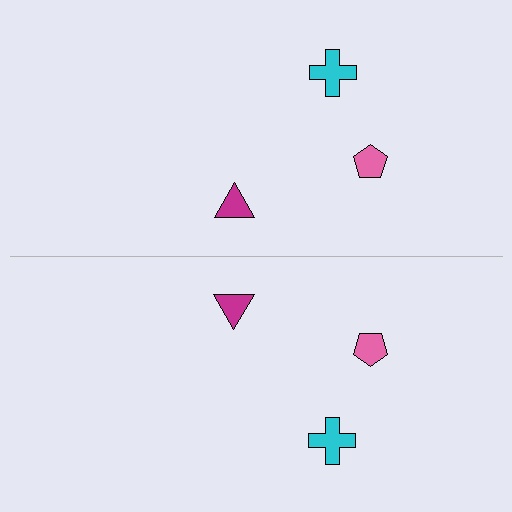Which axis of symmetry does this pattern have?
The pattern has a horizontal axis of symmetry running through the center of the image.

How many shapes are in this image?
There are 6 shapes in this image.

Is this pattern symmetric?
Yes, this pattern has bilateral (reflection) symmetry.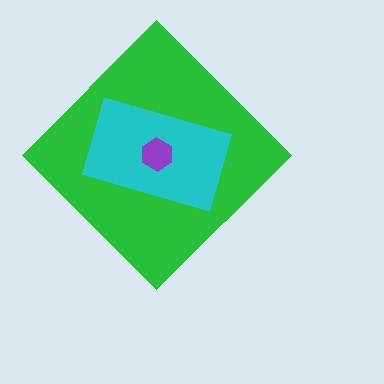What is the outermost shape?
The green diamond.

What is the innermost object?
The purple hexagon.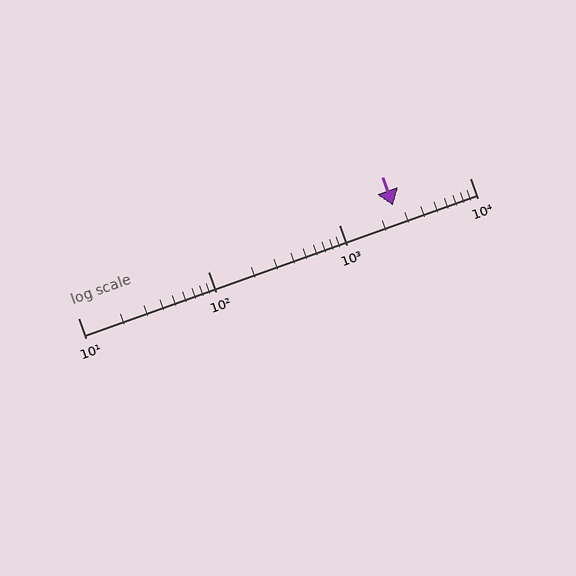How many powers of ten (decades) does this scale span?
The scale spans 3 decades, from 10 to 10000.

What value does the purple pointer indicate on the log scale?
The pointer indicates approximately 2600.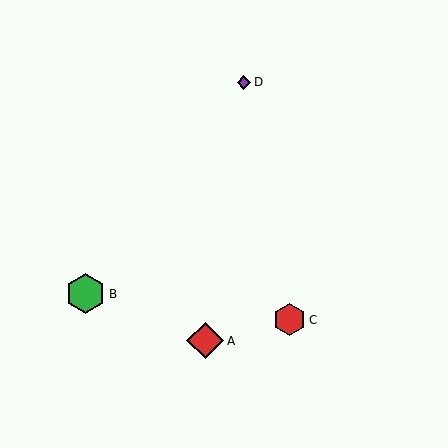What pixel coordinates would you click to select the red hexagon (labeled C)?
Click at (290, 320) to select the red hexagon C.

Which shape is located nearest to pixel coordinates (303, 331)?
The red hexagon (labeled C) at (290, 320) is nearest to that location.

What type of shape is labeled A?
Shape A is a red diamond.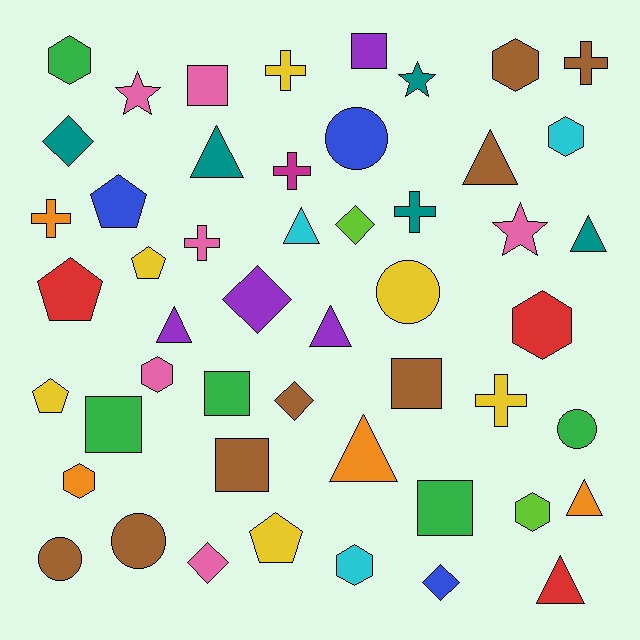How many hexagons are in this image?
There are 8 hexagons.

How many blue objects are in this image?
There are 3 blue objects.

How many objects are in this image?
There are 50 objects.